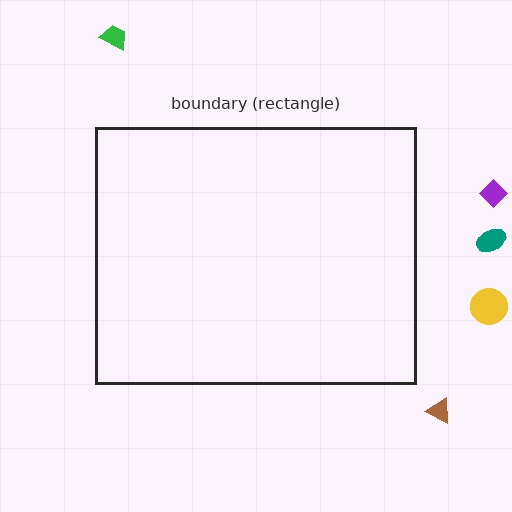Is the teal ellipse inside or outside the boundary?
Outside.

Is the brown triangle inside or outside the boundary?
Outside.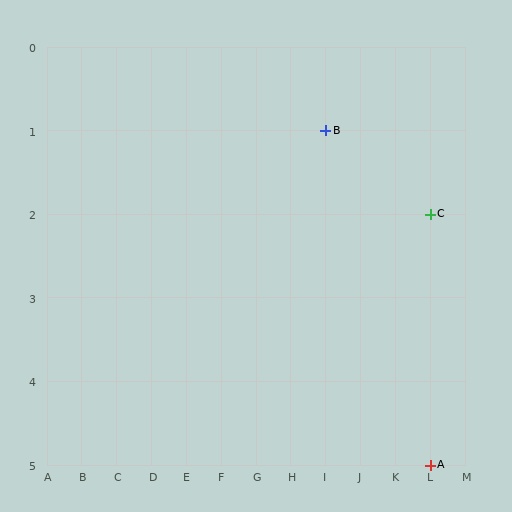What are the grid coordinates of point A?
Point A is at grid coordinates (L, 5).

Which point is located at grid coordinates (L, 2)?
Point C is at (L, 2).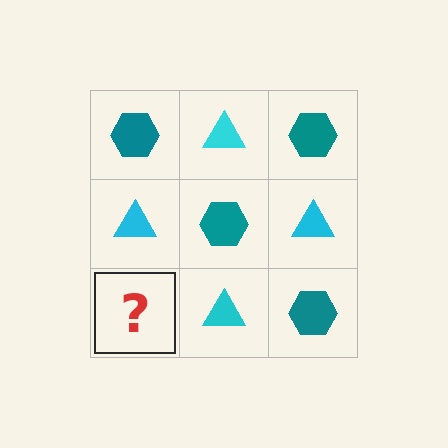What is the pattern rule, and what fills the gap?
The rule is that it alternates teal hexagon and cyan triangle in a checkerboard pattern. The gap should be filled with a teal hexagon.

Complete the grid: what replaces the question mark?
The question mark should be replaced with a teal hexagon.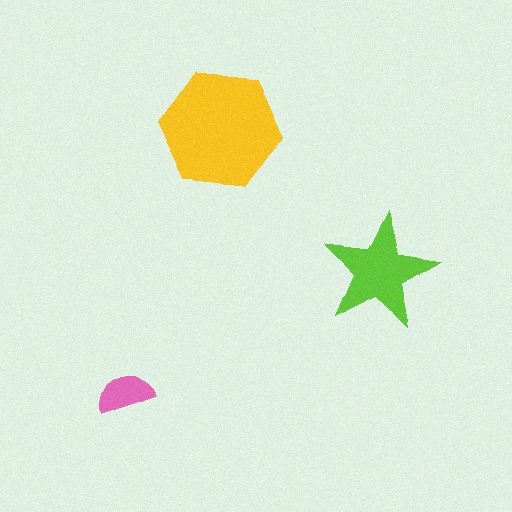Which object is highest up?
The yellow hexagon is topmost.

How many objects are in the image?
There are 3 objects in the image.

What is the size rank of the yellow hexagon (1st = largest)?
1st.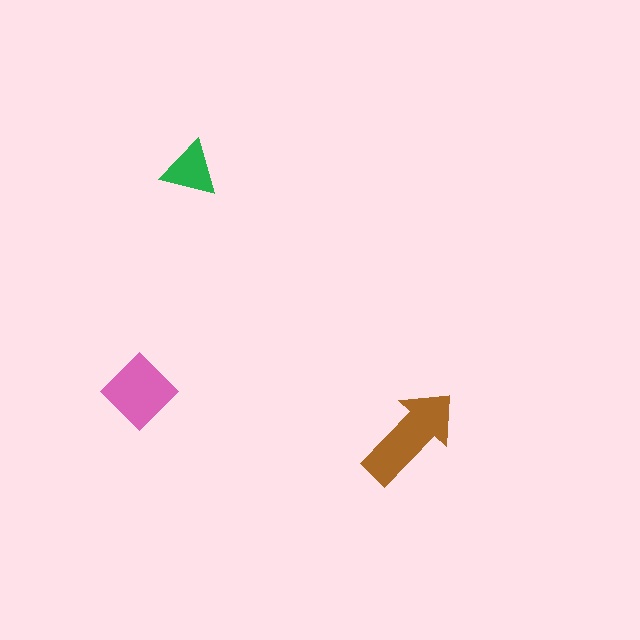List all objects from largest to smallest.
The brown arrow, the pink diamond, the green triangle.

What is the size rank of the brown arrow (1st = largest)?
1st.